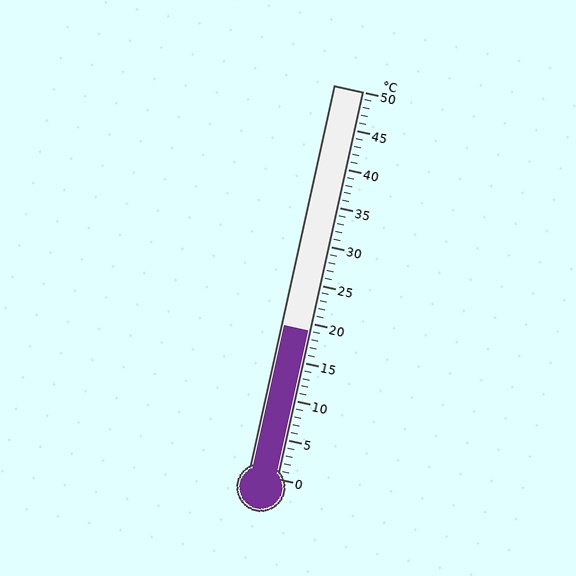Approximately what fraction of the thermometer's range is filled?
The thermometer is filled to approximately 40% of its range.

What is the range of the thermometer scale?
The thermometer scale ranges from 0°C to 50°C.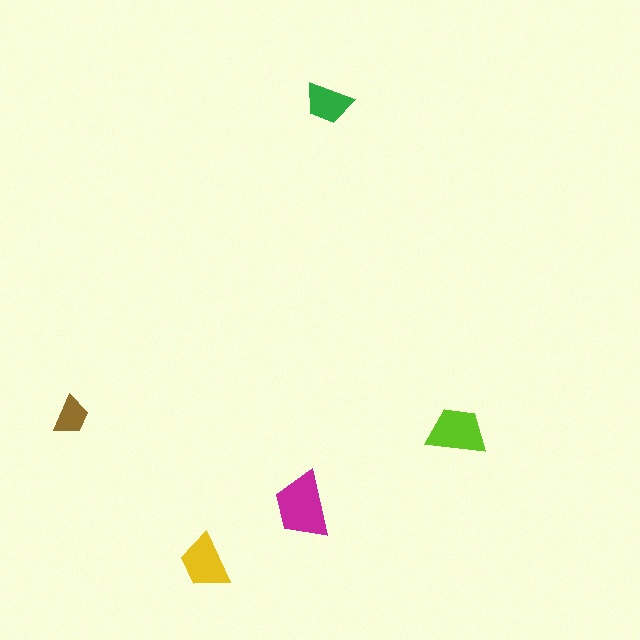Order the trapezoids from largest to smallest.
the magenta one, the lime one, the yellow one, the green one, the brown one.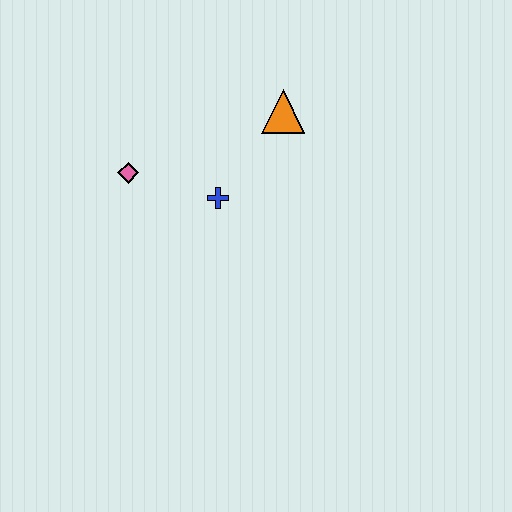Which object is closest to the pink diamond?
The blue cross is closest to the pink diamond.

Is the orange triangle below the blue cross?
No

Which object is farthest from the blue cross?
The orange triangle is farthest from the blue cross.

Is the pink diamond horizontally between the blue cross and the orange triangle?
No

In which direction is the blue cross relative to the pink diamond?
The blue cross is to the right of the pink diamond.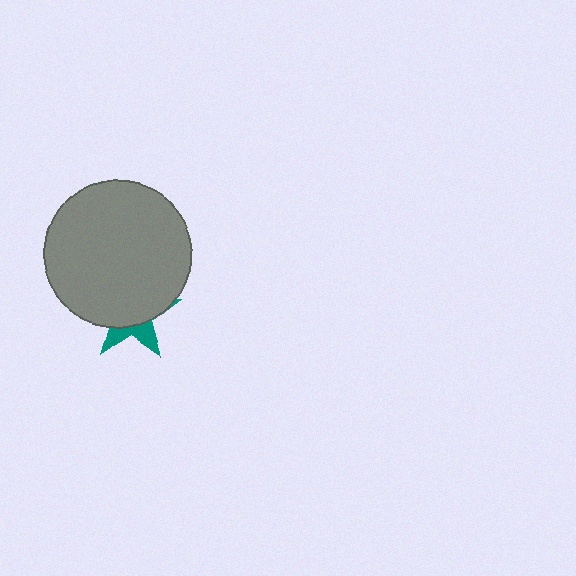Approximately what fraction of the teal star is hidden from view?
Roughly 70% of the teal star is hidden behind the gray circle.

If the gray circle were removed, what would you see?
You would see the complete teal star.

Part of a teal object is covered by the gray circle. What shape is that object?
It is a star.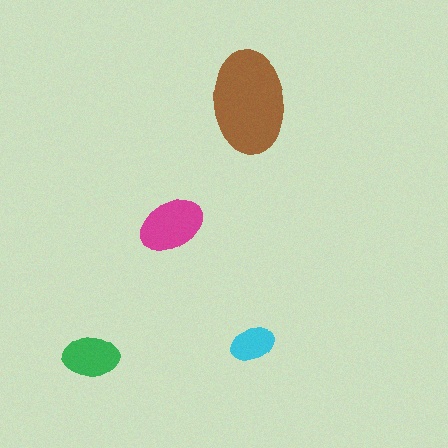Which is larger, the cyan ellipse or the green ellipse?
The green one.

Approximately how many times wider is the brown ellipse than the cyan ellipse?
About 2.5 times wider.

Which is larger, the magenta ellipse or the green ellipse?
The magenta one.